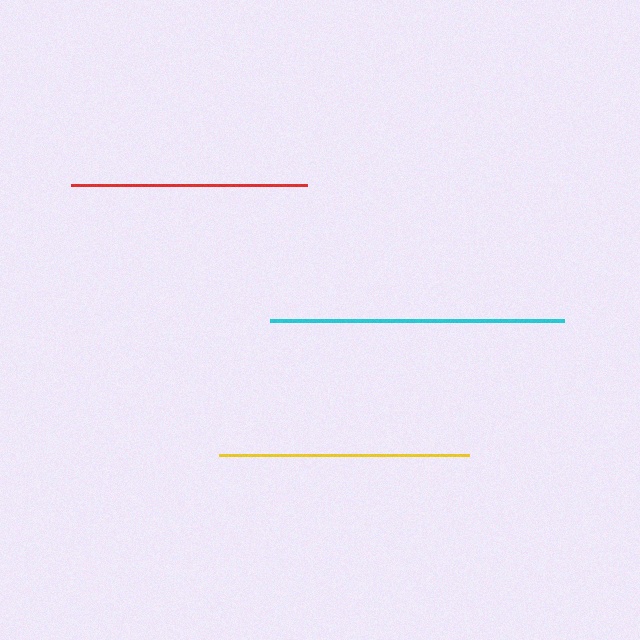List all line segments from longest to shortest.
From longest to shortest: cyan, yellow, red.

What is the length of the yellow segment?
The yellow segment is approximately 250 pixels long.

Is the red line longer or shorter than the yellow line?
The yellow line is longer than the red line.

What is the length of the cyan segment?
The cyan segment is approximately 294 pixels long.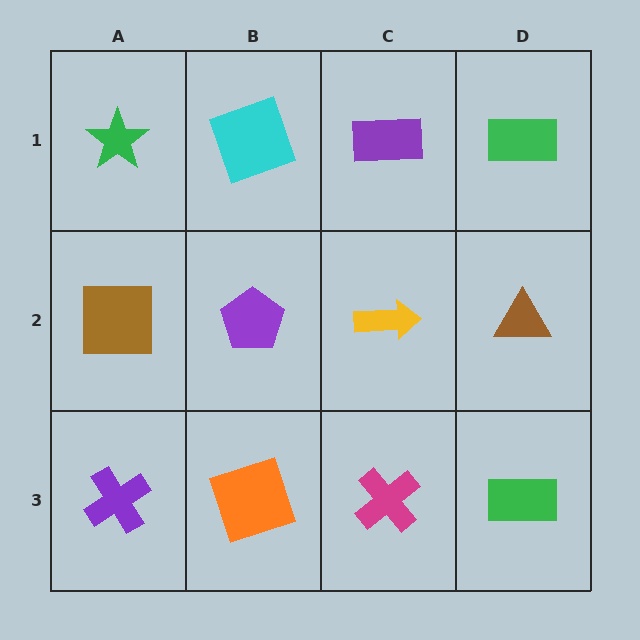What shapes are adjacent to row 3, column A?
A brown square (row 2, column A), an orange square (row 3, column B).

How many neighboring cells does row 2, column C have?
4.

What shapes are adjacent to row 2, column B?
A cyan square (row 1, column B), an orange square (row 3, column B), a brown square (row 2, column A), a yellow arrow (row 2, column C).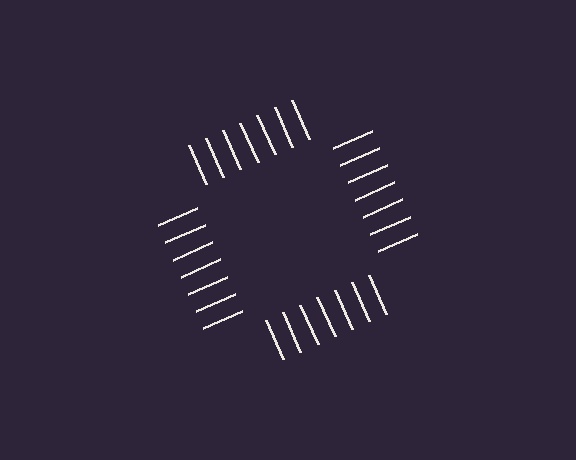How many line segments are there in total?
28 — 7 along each of the 4 edges.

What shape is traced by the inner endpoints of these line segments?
An illusory square — the line segments terminate on its edges but no continuous stroke is drawn.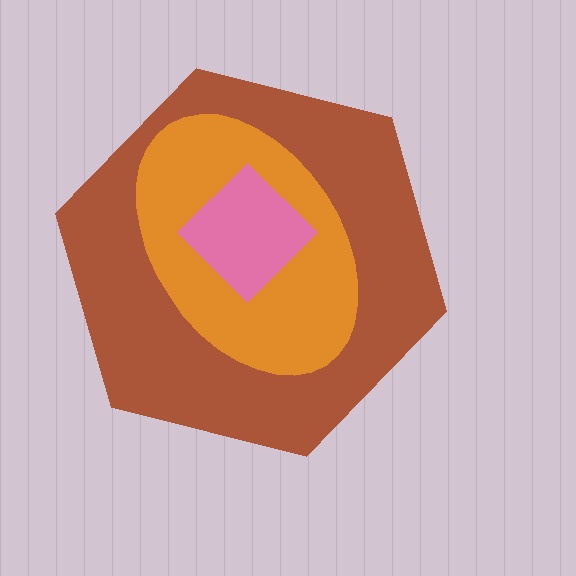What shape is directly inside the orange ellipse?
The pink diamond.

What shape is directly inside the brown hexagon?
The orange ellipse.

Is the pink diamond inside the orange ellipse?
Yes.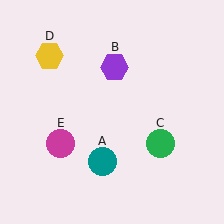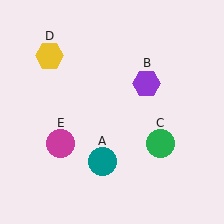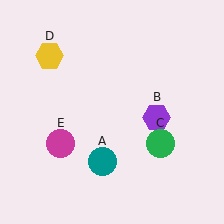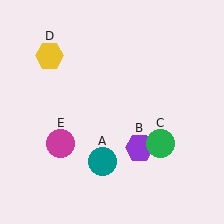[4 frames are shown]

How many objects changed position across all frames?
1 object changed position: purple hexagon (object B).